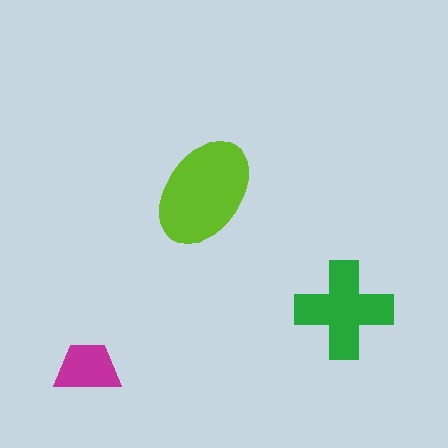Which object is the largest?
The lime ellipse.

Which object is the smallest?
The magenta trapezoid.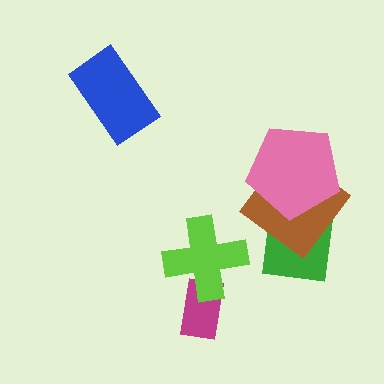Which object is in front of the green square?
The brown diamond is in front of the green square.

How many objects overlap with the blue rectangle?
0 objects overlap with the blue rectangle.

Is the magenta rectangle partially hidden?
Yes, it is partially covered by another shape.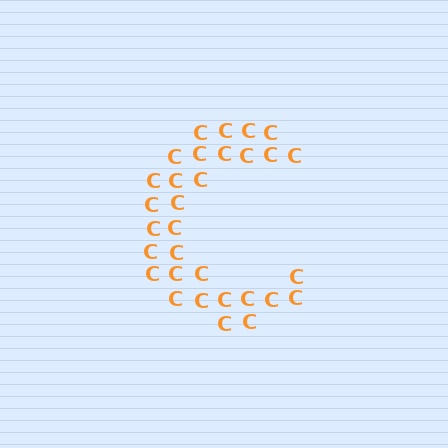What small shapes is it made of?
It is made of small letter C's.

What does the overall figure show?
The overall figure shows the letter C.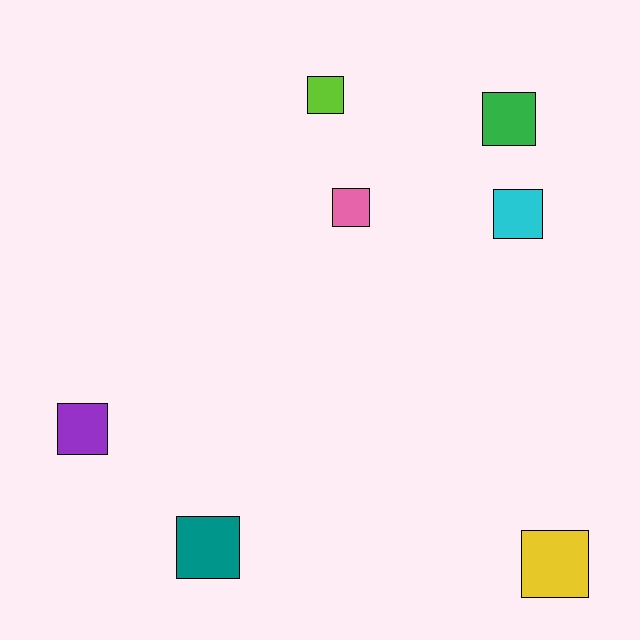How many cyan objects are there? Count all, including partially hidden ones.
There is 1 cyan object.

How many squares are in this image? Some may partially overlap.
There are 7 squares.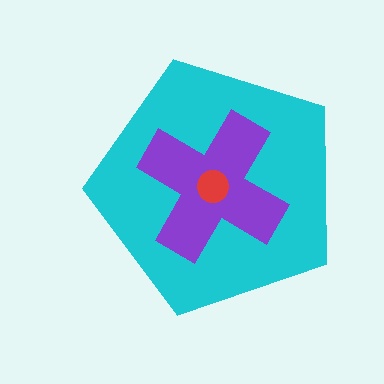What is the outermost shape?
The cyan pentagon.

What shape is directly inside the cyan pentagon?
The purple cross.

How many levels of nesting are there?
3.